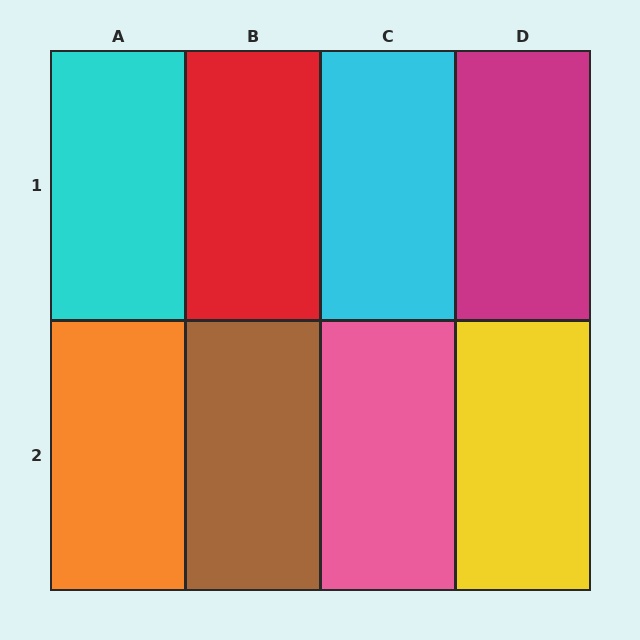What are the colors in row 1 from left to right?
Cyan, red, cyan, magenta.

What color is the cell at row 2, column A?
Orange.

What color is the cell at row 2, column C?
Pink.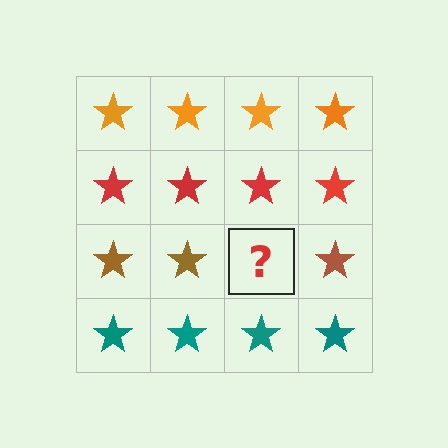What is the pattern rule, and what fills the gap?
The rule is that each row has a consistent color. The gap should be filled with a brown star.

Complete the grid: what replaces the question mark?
The question mark should be replaced with a brown star.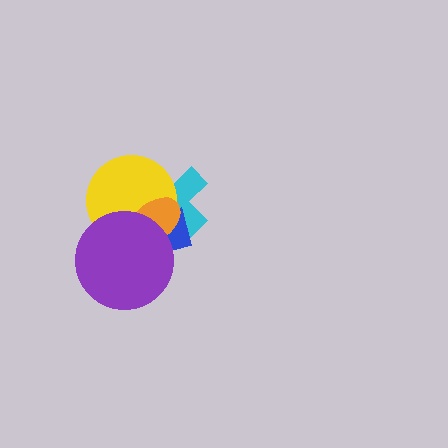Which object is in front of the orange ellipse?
The purple circle is in front of the orange ellipse.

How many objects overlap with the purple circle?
4 objects overlap with the purple circle.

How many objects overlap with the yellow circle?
4 objects overlap with the yellow circle.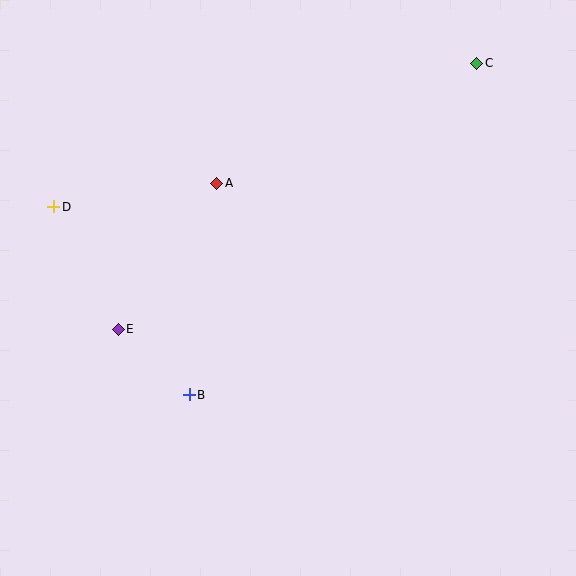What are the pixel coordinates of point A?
Point A is at (217, 183).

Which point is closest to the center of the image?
Point A at (217, 183) is closest to the center.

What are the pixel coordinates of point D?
Point D is at (54, 207).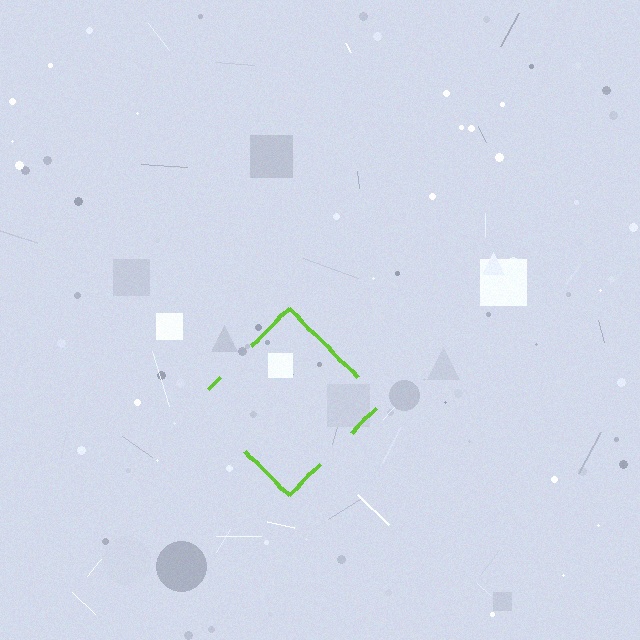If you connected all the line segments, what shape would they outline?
They would outline a diamond.